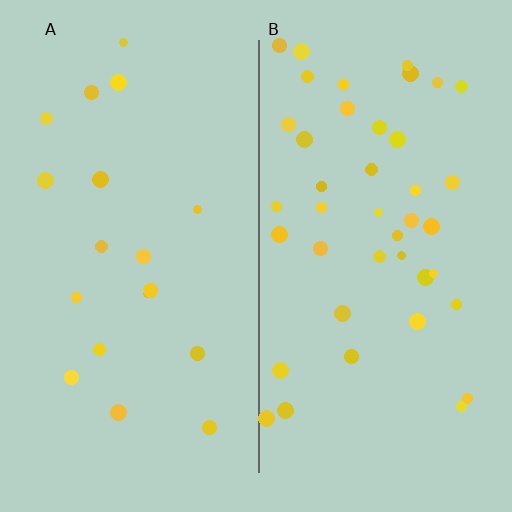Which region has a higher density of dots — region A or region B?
B (the right).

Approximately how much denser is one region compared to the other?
Approximately 2.4× — region B over region A.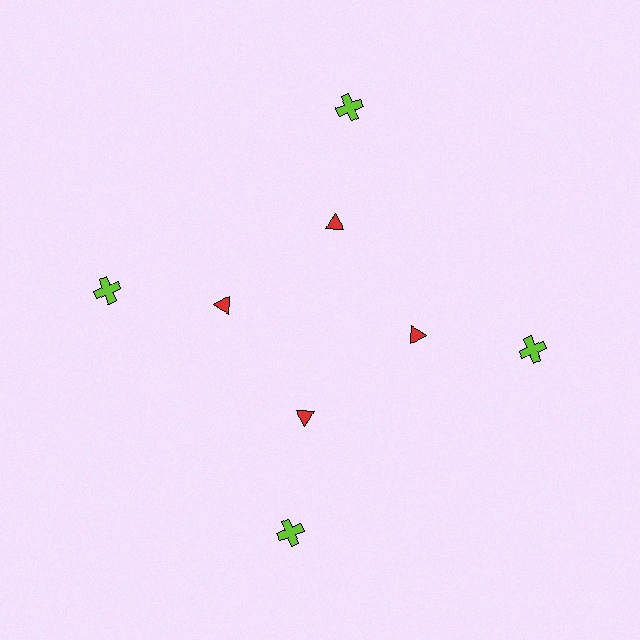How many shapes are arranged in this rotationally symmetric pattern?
There are 8 shapes, arranged in 4 groups of 2.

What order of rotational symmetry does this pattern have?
This pattern has 4-fold rotational symmetry.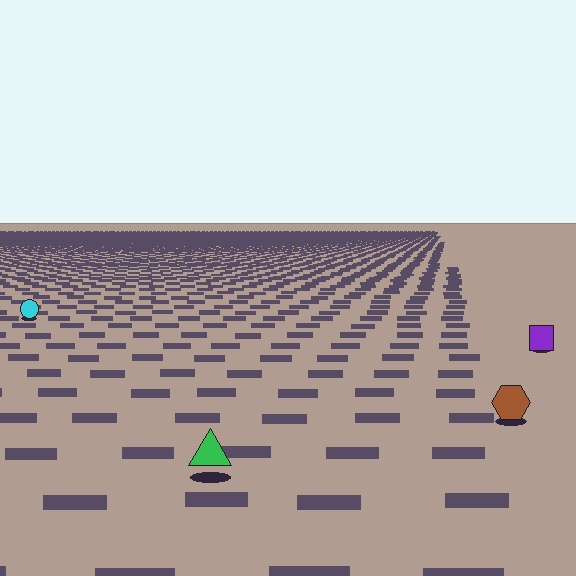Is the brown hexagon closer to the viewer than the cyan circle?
Yes. The brown hexagon is closer — you can tell from the texture gradient: the ground texture is coarser near it.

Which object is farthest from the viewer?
The cyan circle is farthest from the viewer. It appears smaller and the ground texture around it is denser.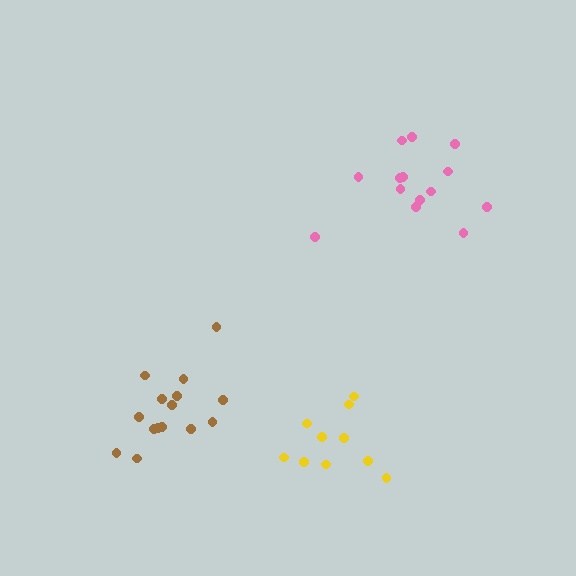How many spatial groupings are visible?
There are 3 spatial groupings.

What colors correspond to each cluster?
The clusters are colored: pink, yellow, brown.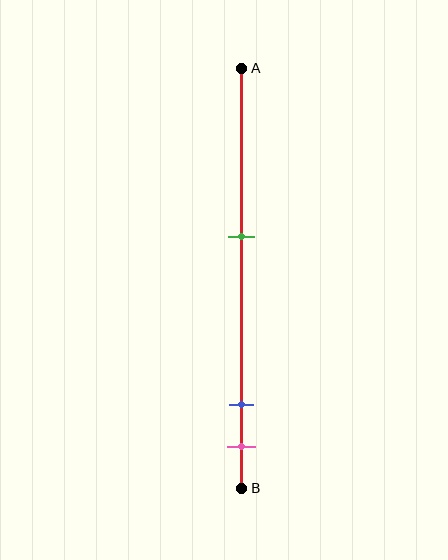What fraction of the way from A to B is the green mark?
The green mark is approximately 40% (0.4) of the way from A to B.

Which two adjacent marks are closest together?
The blue and pink marks are the closest adjacent pair.